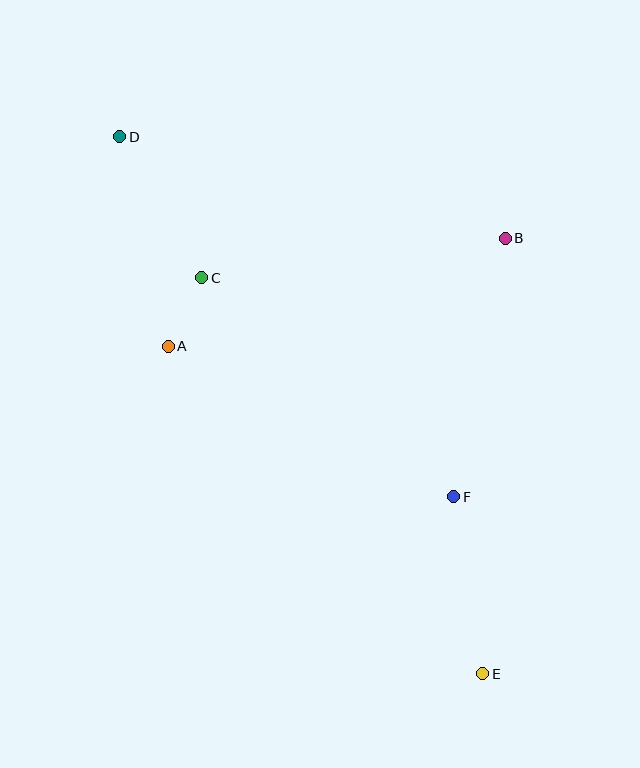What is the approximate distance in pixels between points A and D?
The distance between A and D is approximately 215 pixels.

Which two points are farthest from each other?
Points D and E are farthest from each other.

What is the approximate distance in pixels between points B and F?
The distance between B and F is approximately 263 pixels.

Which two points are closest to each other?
Points A and C are closest to each other.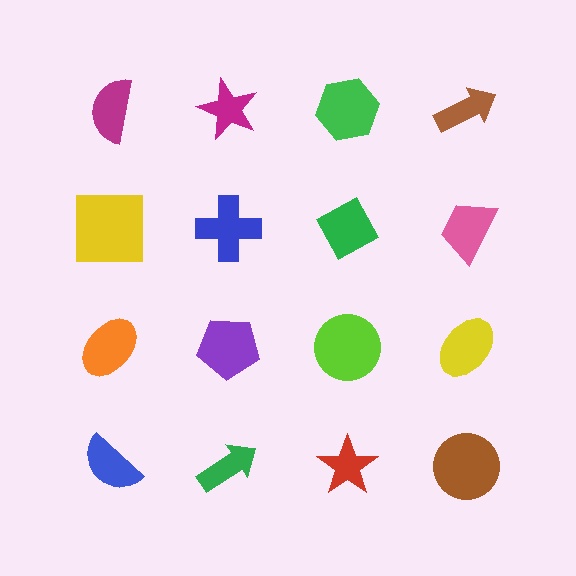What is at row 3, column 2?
A purple pentagon.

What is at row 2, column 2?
A blue cross.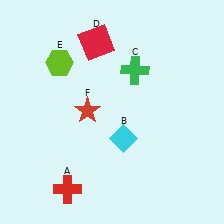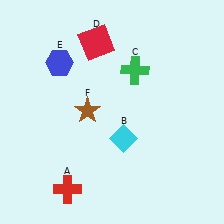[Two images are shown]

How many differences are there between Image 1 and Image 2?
There are 2 differences between the two images.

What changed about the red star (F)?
In Image 1, F is red. In Image 2, it changed to brown.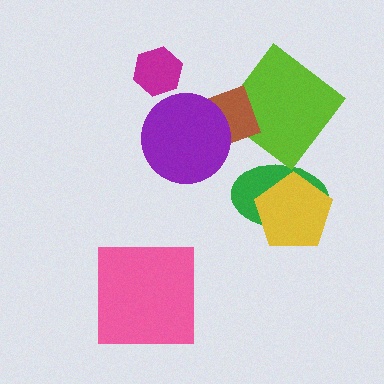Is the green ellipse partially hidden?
Yes, it is partially covered by another shape.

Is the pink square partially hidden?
No, no other shape covers it.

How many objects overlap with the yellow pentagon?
1 object overlaps with the yellow pentagon.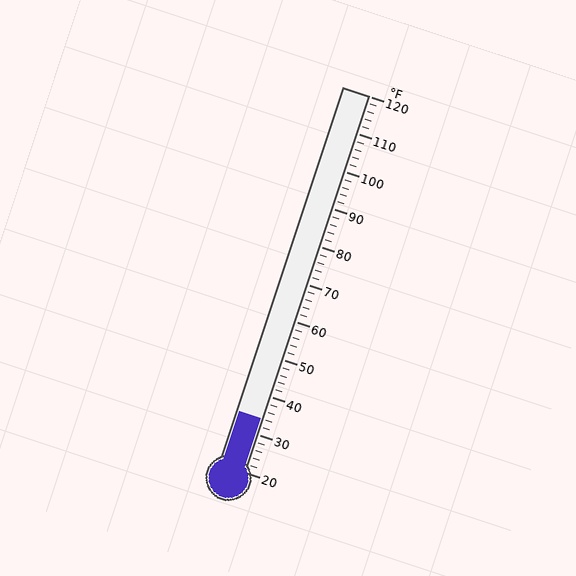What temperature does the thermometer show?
The thermometer shows approximately 34°F.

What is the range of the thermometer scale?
The thermometer scale ranges from 20°F to 120°F.